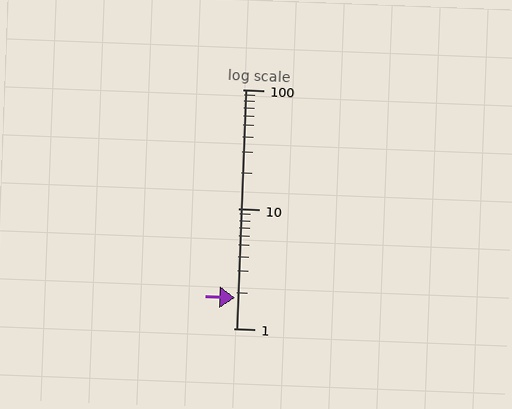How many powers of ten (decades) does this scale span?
The scale spans 2 decades, from 1 to 100.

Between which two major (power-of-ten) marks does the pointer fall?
The pointer is between 1 and 10.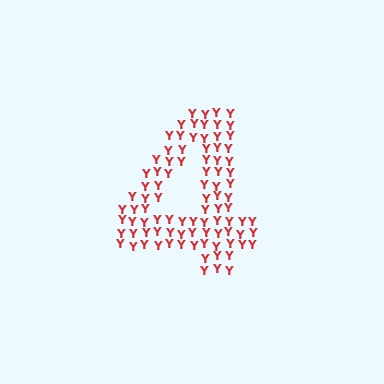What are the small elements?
The small elements are letter Y's.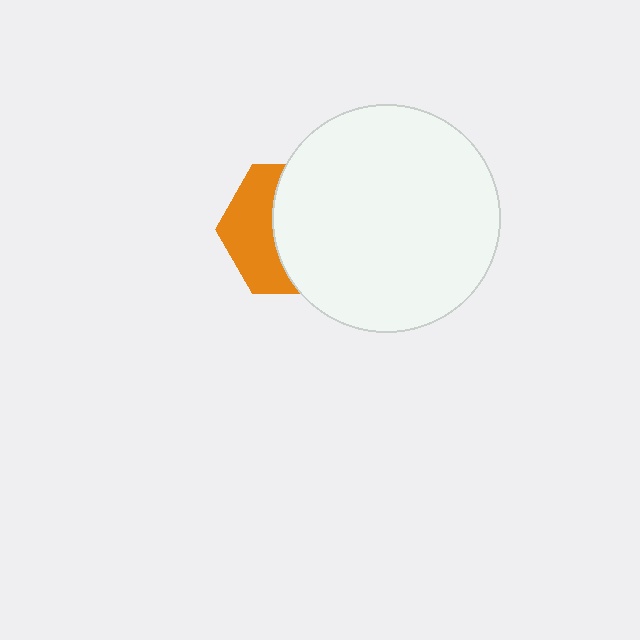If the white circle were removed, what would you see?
You would see the complete orange hexagon.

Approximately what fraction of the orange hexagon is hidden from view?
Roughly 59% of the orange hexagon is hidden behind the white circle.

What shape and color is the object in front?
The object in front is a white circle.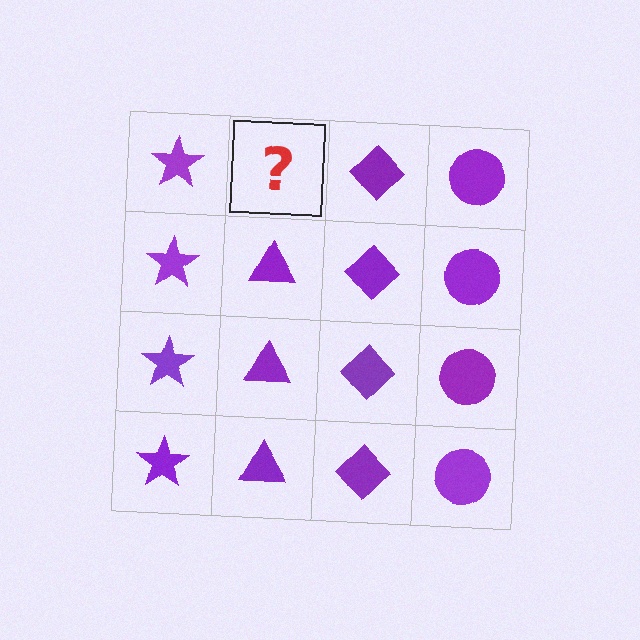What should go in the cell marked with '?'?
The missing cell should contain a purple triangle.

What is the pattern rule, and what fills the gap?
The rule is that each column has a consistent shape. The gap should be filled with a purple triangle.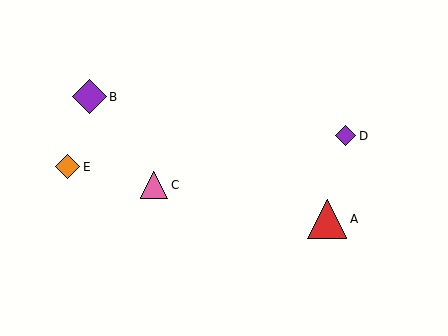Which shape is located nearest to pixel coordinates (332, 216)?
The red triangle (labeled A) at (327, 219) is nearest to that location.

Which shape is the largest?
The red triangle (labeled A) is the largest.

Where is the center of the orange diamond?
The center of the orange diamond is at (68, 167).